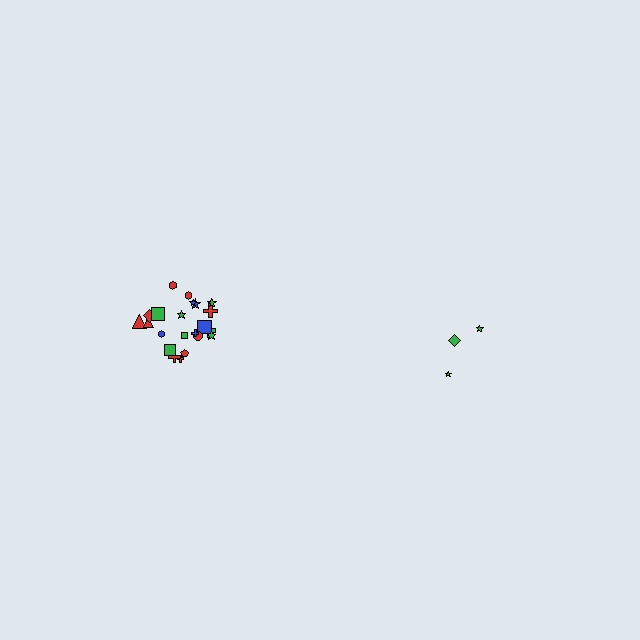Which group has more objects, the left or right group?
The left group.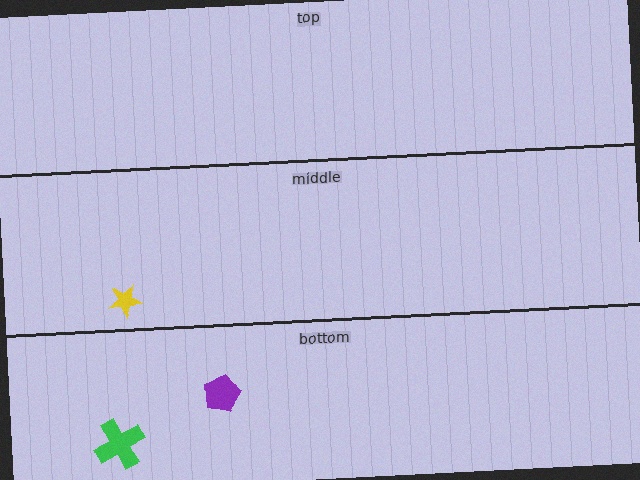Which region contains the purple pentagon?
The bottom region.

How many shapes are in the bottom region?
2.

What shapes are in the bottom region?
The green cross, the purple pentagon.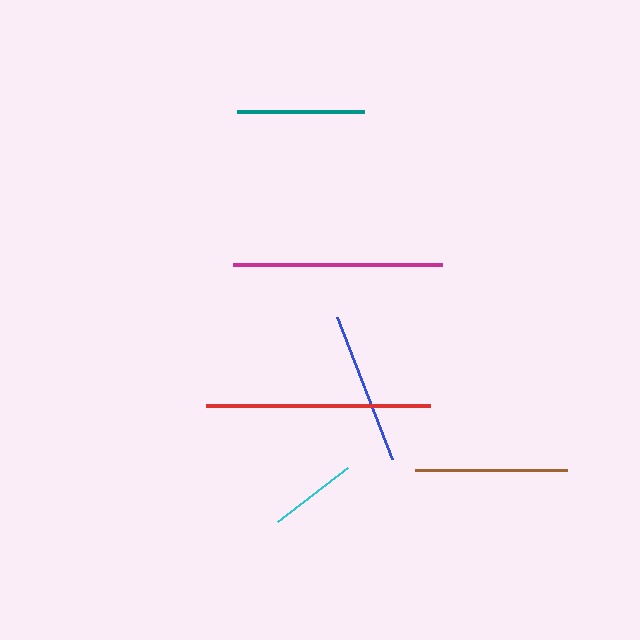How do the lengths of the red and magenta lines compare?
The red and magenta lines are approximately the same length.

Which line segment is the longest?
The red line is the longest at approximately 224 pixels.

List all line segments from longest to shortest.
From longest to shortest: red, magenta, blue, brown, teal, cyan.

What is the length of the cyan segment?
The cyan segment is approximately 88 pixels long.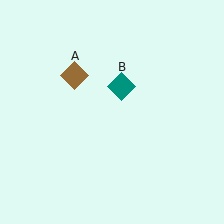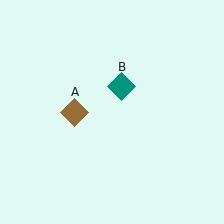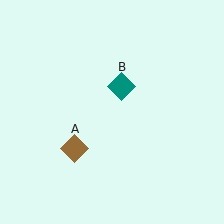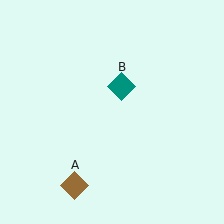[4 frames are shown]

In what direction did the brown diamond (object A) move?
The brown diamond (object A) moved down.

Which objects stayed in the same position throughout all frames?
Teal diamond (object B) remained stationary.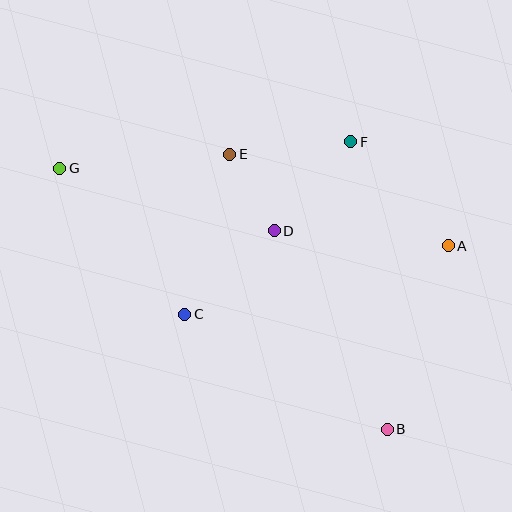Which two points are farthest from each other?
Points B and G are farthest from each other.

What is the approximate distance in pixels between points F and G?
The distance between F and G is approximately 292 pixels.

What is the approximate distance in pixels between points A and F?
The distance between A and F is approximately 143 pixels.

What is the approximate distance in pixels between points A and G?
The distance between A and G is approximately 396 pixels.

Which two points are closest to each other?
Points D and E are closest to each other.